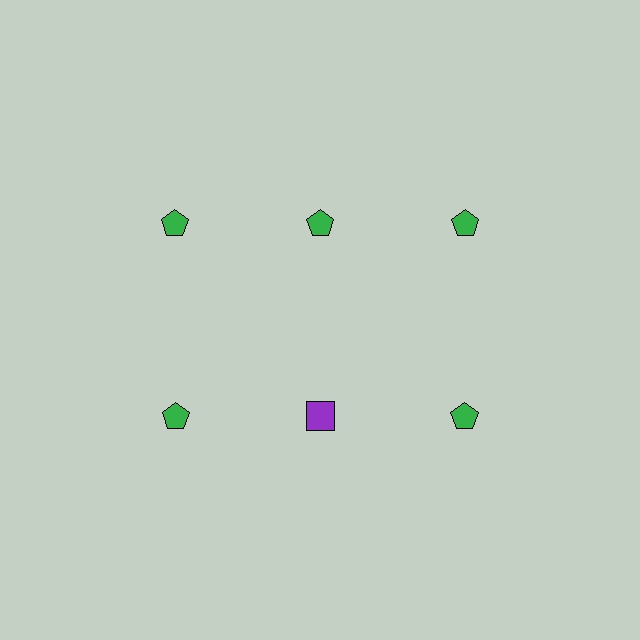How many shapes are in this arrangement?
There are 6 shapes arranged in a grid pattern.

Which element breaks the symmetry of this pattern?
The purple square in the second row, second from left column breaks the symmetry. All other shapes are green pentagons.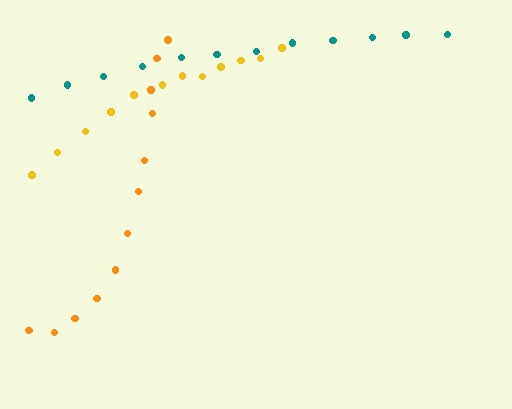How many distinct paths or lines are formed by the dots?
There are 3 distinct paths.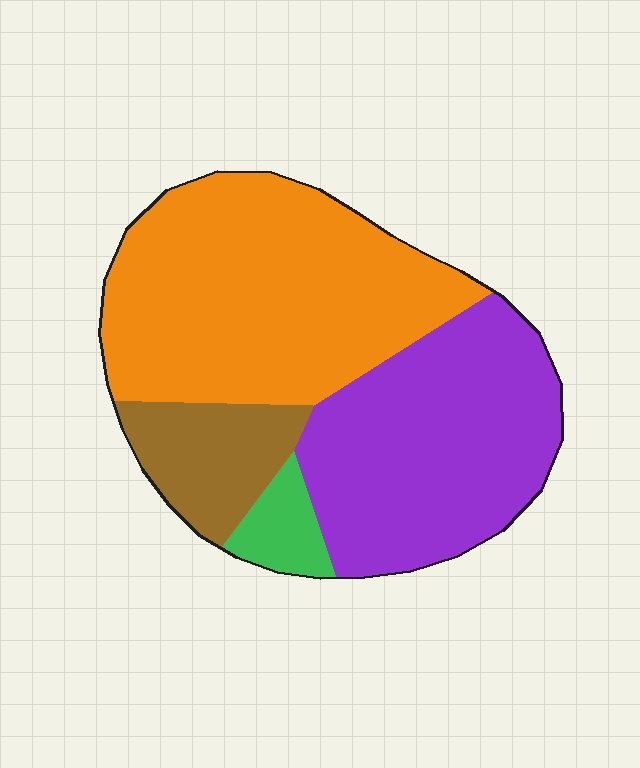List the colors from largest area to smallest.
From largest to smallest: orange, purple, brown, green.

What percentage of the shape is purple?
Purple covers around 35% of the shape.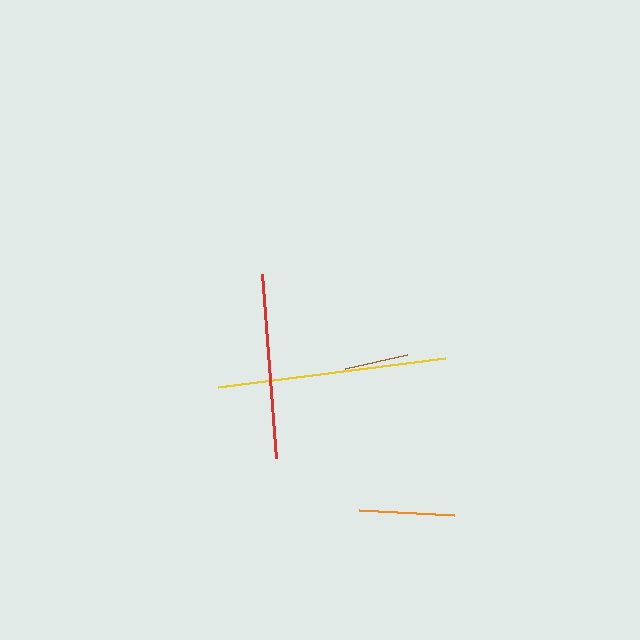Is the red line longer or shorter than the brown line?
The red line is longer than the brown line.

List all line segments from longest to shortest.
From longest to shortest: yellow, red, orange, brown.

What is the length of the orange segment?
The orange segment is approximately 94 pixels long.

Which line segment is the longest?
The yellow line is the longest at approximately 229 pixels.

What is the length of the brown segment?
The brown segment is approximately 63 pixels long.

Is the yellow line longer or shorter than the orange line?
The yellow line is longer than the orange line.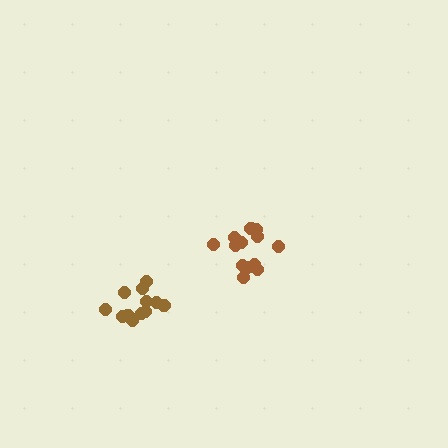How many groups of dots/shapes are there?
There are 2 groups.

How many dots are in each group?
Group 1: 15 dots, Group 2: 12 dots (27 total).